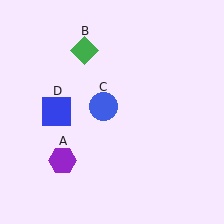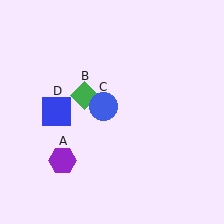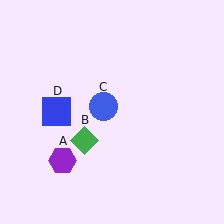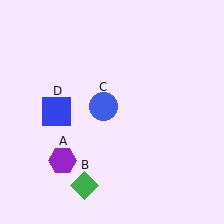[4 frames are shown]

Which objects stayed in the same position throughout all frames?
Purple hexagon (object A) and blue circle (object C) and blue square (object D) remained stationary.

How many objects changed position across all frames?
1 object changed position: green diamond (object B).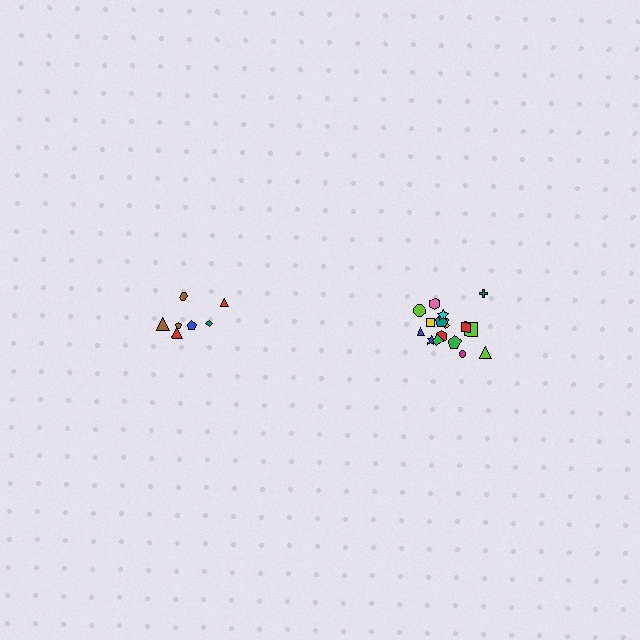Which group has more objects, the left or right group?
The right group.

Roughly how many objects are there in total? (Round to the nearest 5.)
Roughly 25 objects in total.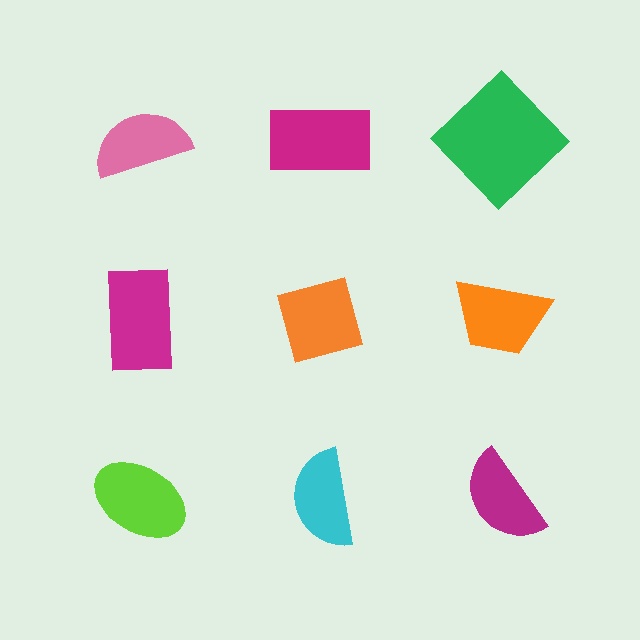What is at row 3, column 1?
A lime ellipse.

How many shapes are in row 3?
3 shapes.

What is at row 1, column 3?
A green diamond.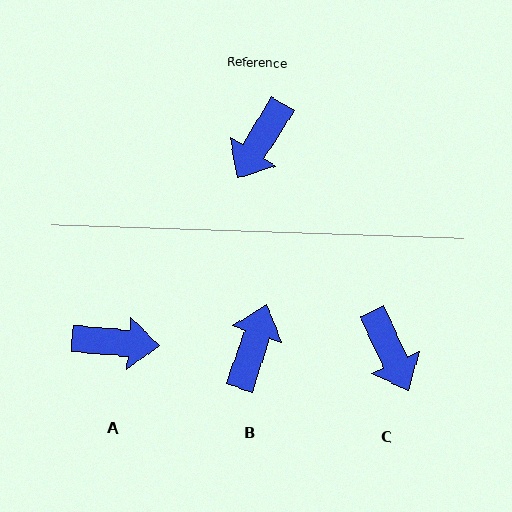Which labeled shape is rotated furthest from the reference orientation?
B, about 167 degrees away.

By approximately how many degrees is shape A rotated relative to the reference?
Approximately 117 degrees counter-clockwise.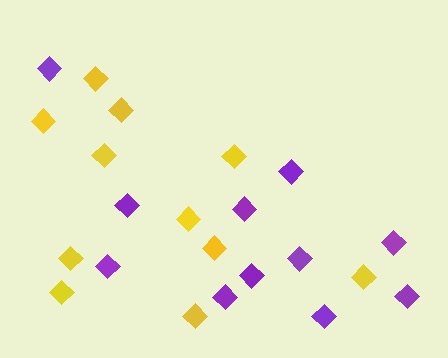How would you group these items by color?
There are 2 groups: one group of yellow diamonds (11) and one group of purple diamonds (11).